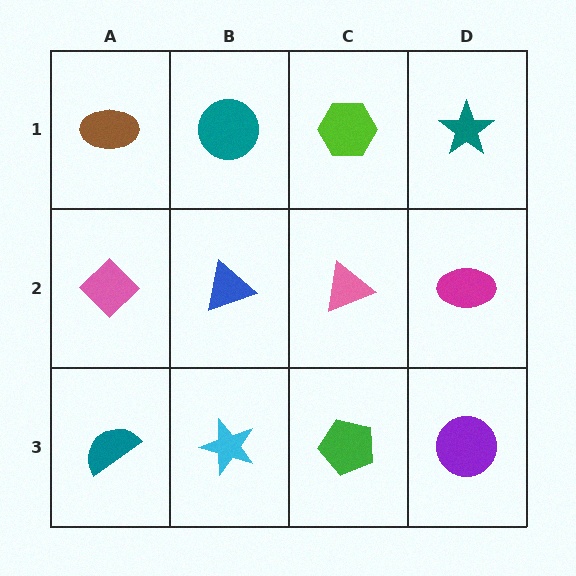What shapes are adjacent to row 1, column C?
A pink triangle (row 2, column C), a teal circle (row 1, column B), a teal star (row 1, column D).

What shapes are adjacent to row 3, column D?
A magenta ellipse (row 2, column D), a green pentagon (row 3, column C).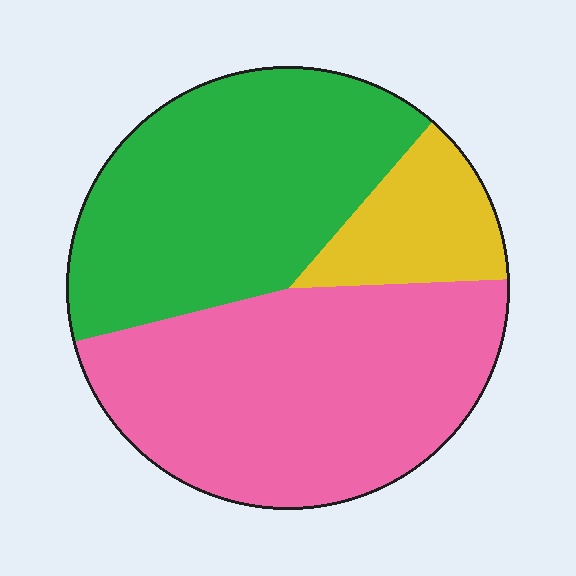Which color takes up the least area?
Yellow, at roughly 15%.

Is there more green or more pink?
Pink.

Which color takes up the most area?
Pink, at roughly 45%.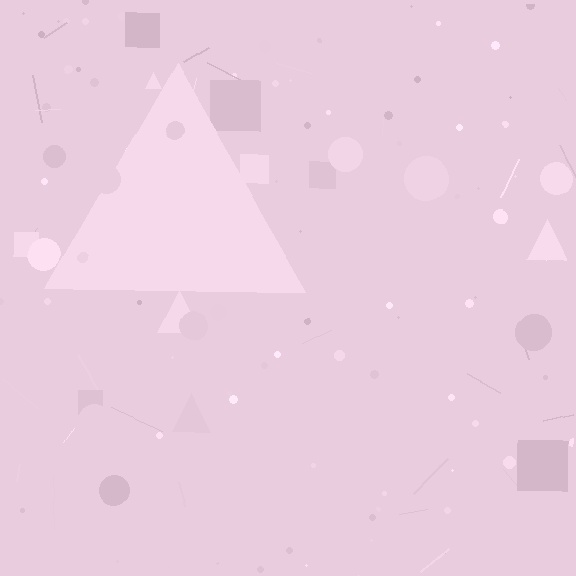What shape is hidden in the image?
A triangle is hidden in the image.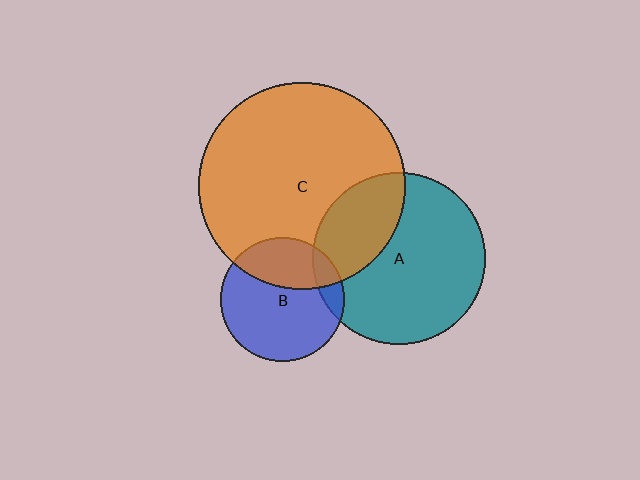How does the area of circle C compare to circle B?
Approximately 2.8 times.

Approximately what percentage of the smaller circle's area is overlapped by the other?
Approximately 10%.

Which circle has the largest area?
Circle C (orange).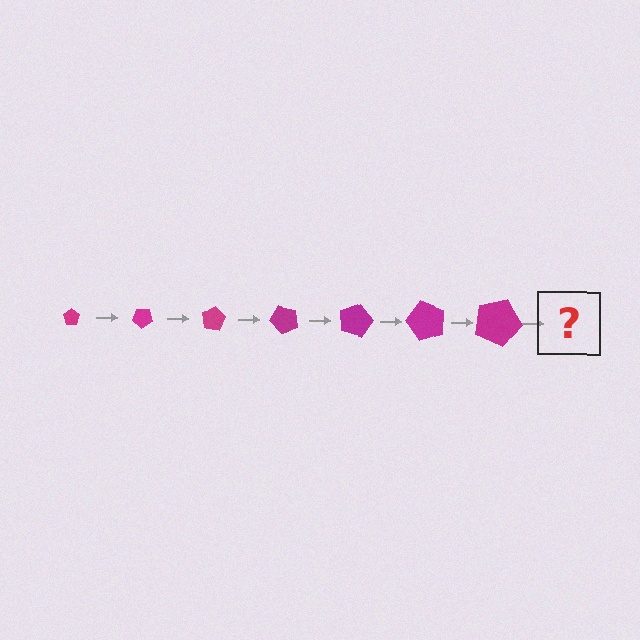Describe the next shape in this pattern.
It should be a pentagon, larger than the previous one and rotated 280 degrees from the start.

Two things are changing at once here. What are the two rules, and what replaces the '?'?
The two rules are that the pentagon grows larger each step and it rotates 40 degrees each step. The '?' should be a pentagon, larger than the previous one and rotated 280 degrees from the start.